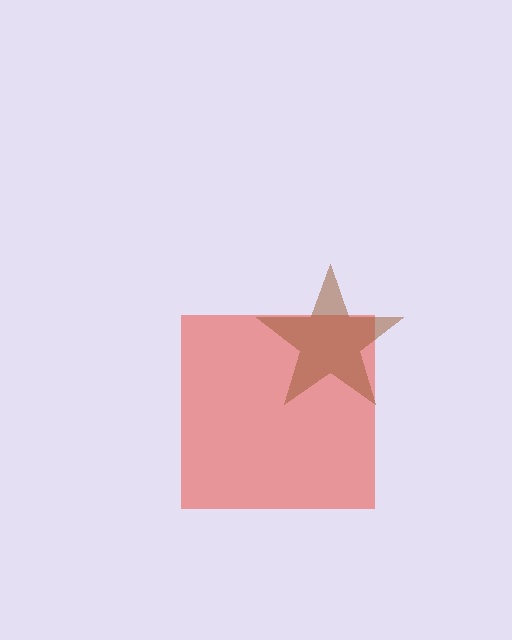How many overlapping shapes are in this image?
There are 2 overlapping shapes in the image.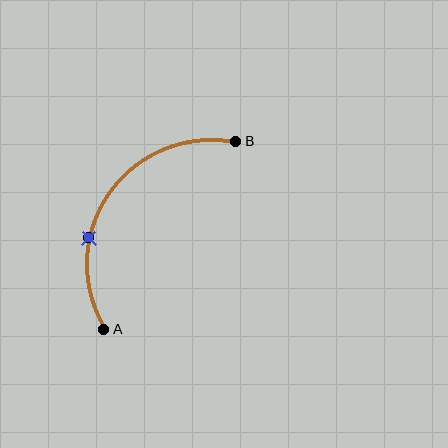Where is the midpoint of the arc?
The arc midpoint is the point on the curve farthest from the straight line joining A and B. It sits above and to the left of that line.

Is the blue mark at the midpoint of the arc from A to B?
No. The blue mark lies on the arc but is closer to endpoint A. The arc midpoint would be at the point on the curve equidistant along the arc from both A and B.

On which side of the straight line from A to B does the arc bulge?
The arc bulges above and to the left of the straight line connecting A and B.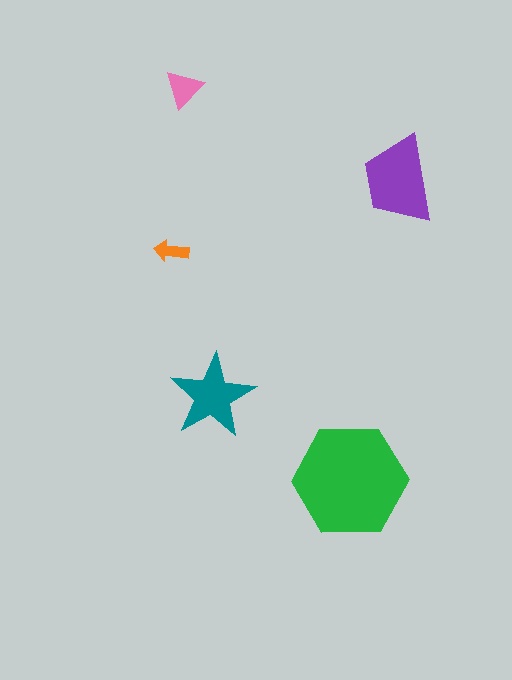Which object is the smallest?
The orange arrow.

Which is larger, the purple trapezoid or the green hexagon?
The green hexagon.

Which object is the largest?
The green hexagon.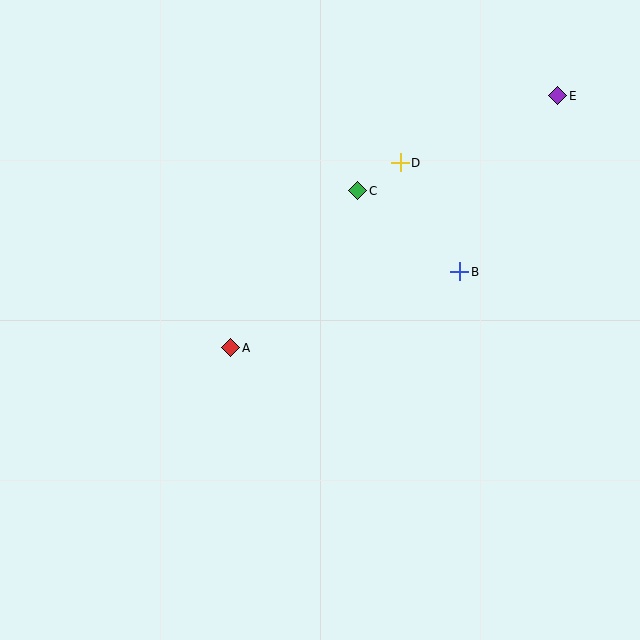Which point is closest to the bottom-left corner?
Point A is closest to the bottom-left corner.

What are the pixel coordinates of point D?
Point D is at (400, 163).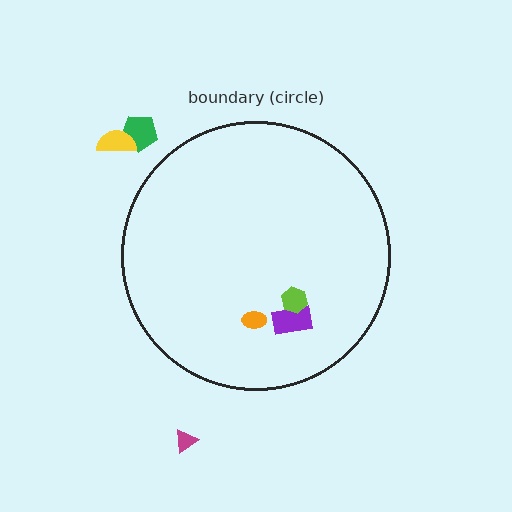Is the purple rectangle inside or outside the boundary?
Inside.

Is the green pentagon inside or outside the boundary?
Outside.